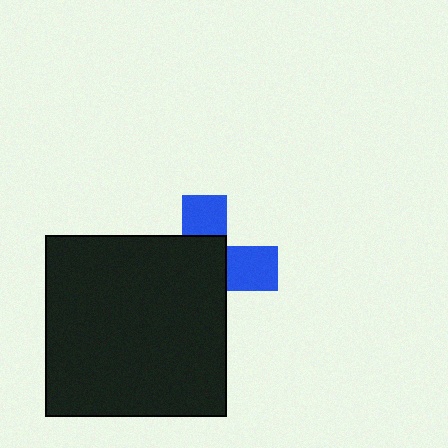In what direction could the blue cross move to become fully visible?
The blue cross could move toward the upper-right. That would shift it out from behind the black square entirely.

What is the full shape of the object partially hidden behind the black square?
The partially hidden object is a blue cross.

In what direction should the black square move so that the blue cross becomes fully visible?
The black square should move toward the lower-left. That is the shortest direction to clear the overlap and leave the blue cross fully visible.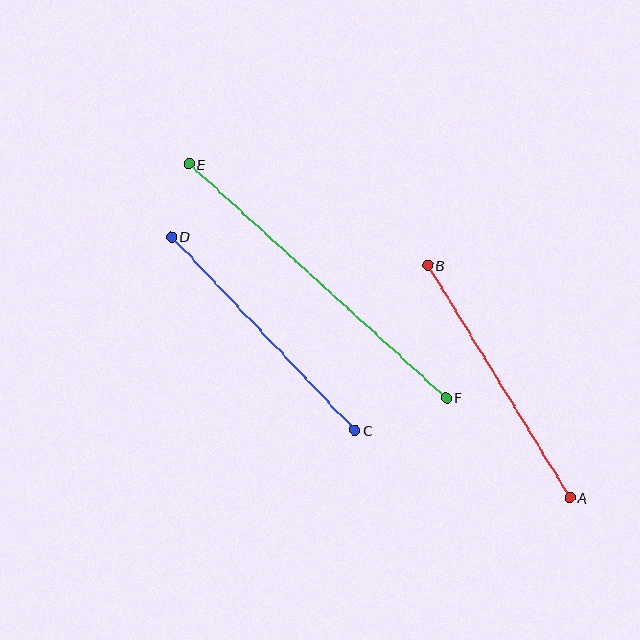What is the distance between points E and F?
The distance is approximately 348 pixels.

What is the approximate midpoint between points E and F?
The midpoint is at approximately (317, 281) pixels.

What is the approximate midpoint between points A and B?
The midpoint is at approximately (499, 381) pixels.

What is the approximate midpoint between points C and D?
The midpoint is at approximately (263, 334) pixels.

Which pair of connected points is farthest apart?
Points E and F are farthest apart.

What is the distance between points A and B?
The distance is approximately 273 pixels.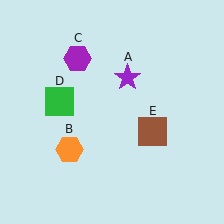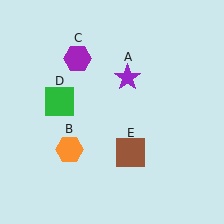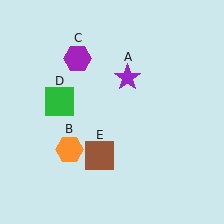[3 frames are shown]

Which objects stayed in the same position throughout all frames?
Purple star (object A) and orange hexagon (object B) and purple hexagon (object C) and green square (object D) remained stationary.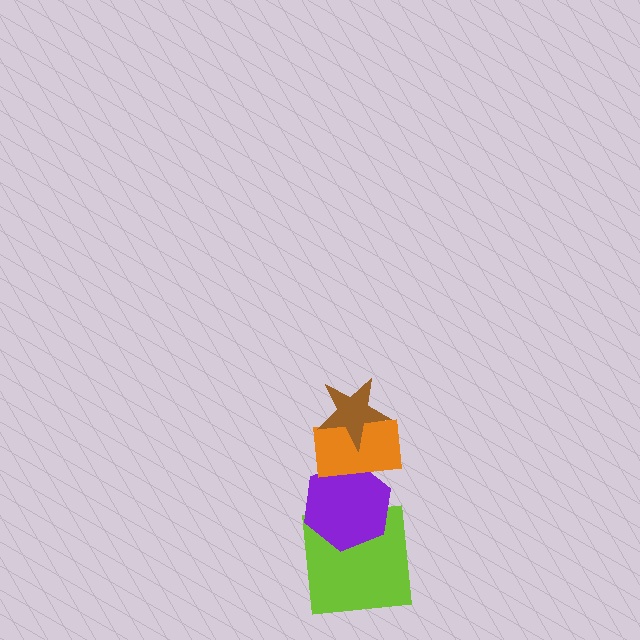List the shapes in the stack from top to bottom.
From top to bottom: the brown star, the orange rectangle, the purple hexagon, the lime square.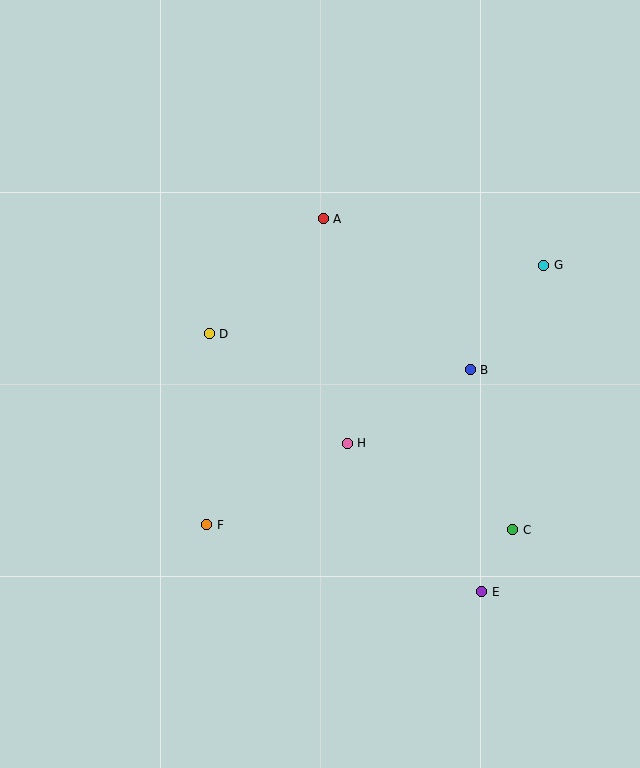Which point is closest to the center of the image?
Point H at (347, 443) is closest to the center.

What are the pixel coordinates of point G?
Point G is at (544, 265).